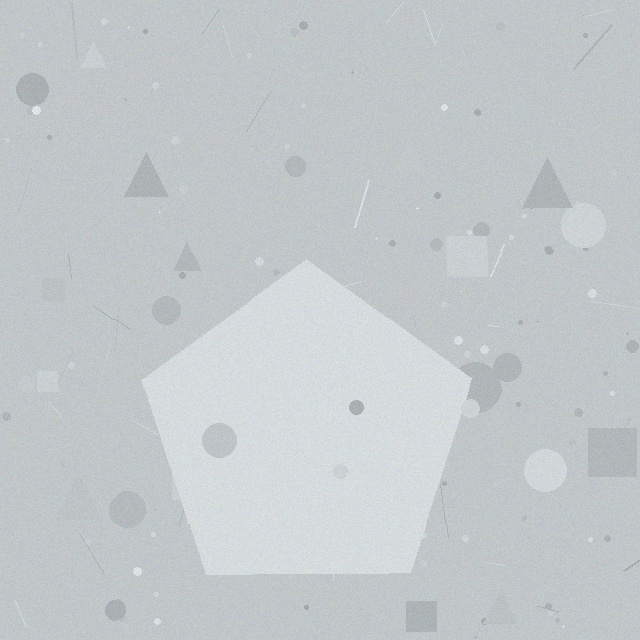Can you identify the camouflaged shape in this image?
The camouflaged shape is a pentagon.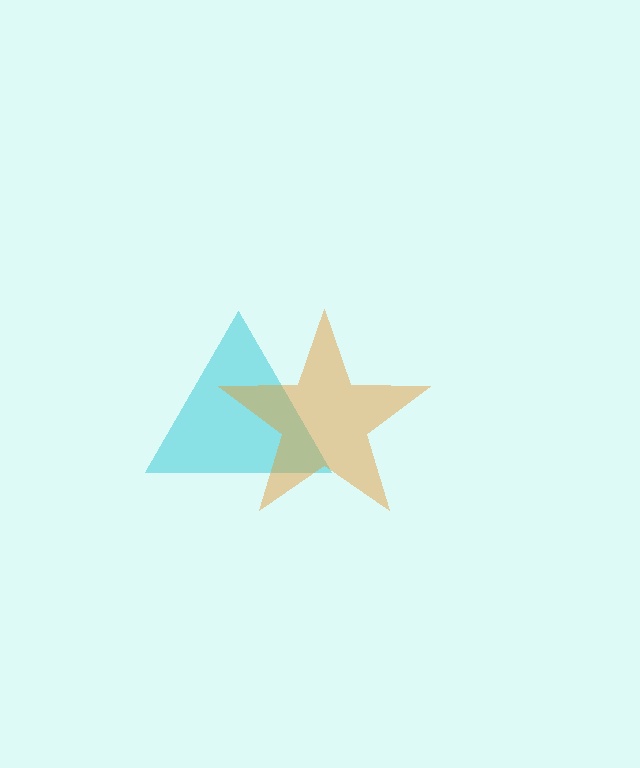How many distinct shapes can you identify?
There are 2 distinct shapes: a cyan triangle, an orange star.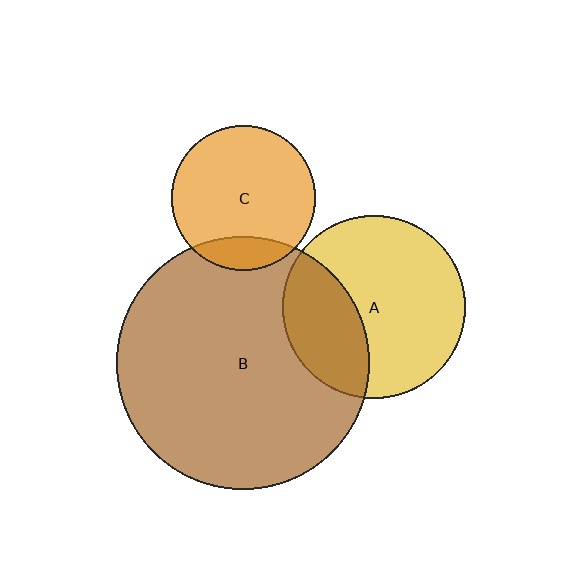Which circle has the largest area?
Circle B (brown).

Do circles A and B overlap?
Yes.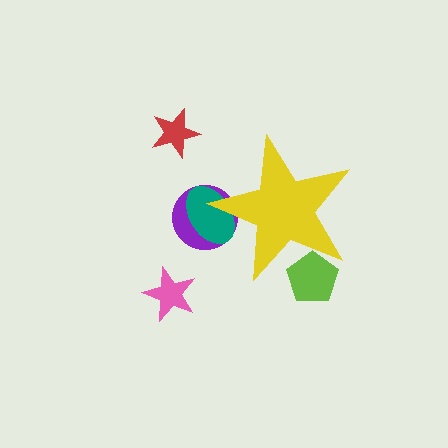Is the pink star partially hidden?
No, the pink star is fully visible.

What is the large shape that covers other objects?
A yellow star.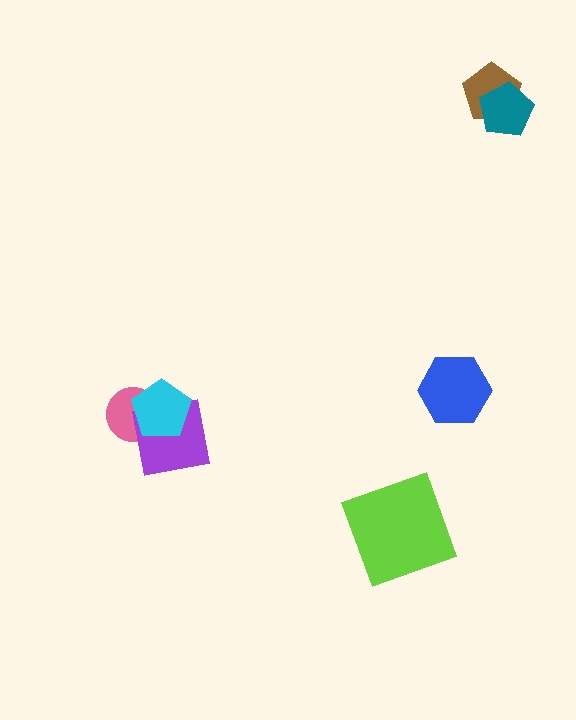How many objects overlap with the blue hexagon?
0 objects overlap with the blue hexagon.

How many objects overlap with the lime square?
0 objects overlap with the lime square.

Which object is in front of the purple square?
The cyan pentagon is in front of the purple square.